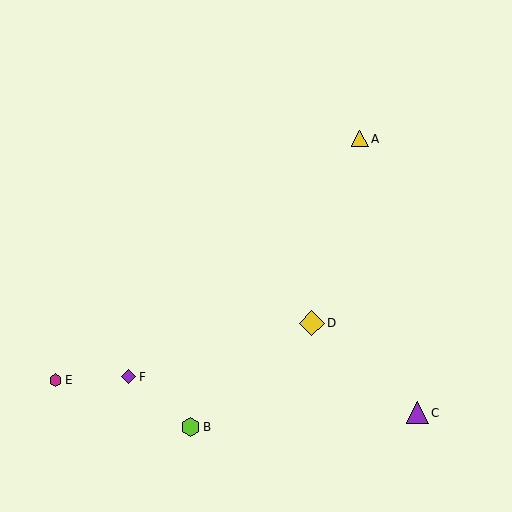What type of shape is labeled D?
Shape D is a yellow diamond.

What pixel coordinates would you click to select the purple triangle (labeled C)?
Click at (417, 413) to select the purple triangle C.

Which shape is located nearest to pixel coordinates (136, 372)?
The purple diamond (labeled F) at (129, 377) is nearest to that location.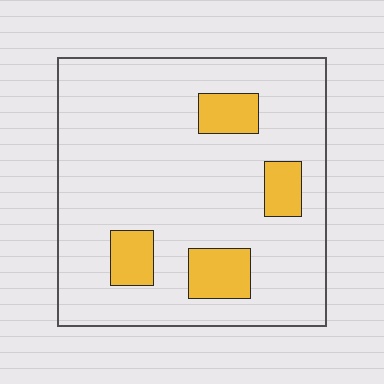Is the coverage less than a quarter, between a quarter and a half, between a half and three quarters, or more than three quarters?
Less than a quarter.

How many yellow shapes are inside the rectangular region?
4.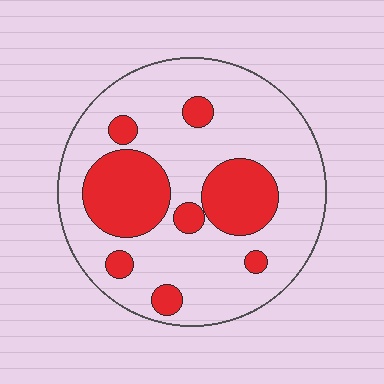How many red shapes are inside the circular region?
8.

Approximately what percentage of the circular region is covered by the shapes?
Approximately 25%.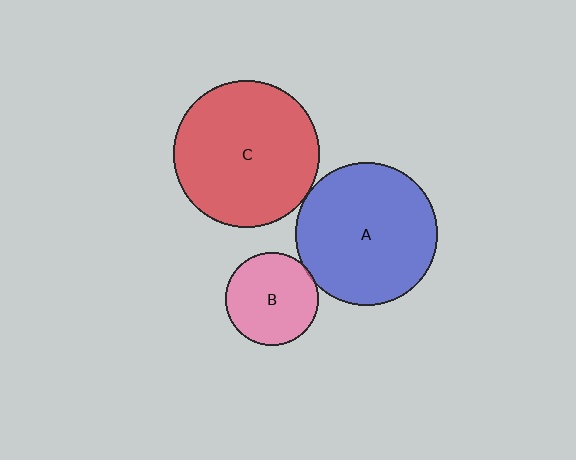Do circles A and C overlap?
Yes.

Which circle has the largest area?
Circle C (red).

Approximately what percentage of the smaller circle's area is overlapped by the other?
Approximately 5%.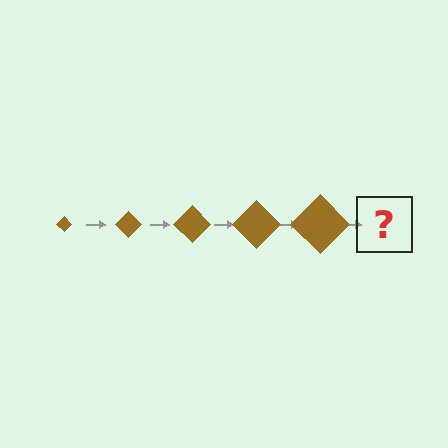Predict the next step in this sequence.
The next step is a brown diamond, larger than the previous one.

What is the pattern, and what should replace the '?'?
The pattern is that the diamond gets progressively larger each step. The '?' should be a brown diamond, larger than the previous one.